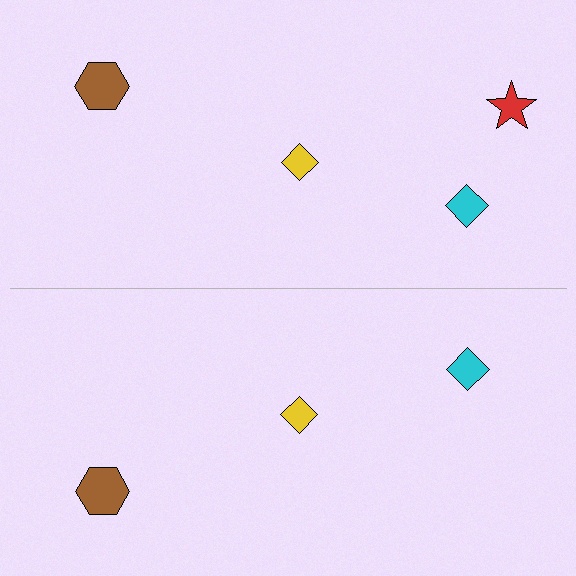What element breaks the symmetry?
A red star is missing from the bottom side.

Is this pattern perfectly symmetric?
No, the pattern is not perfectly symmetric. A red star is missing from the bottom side.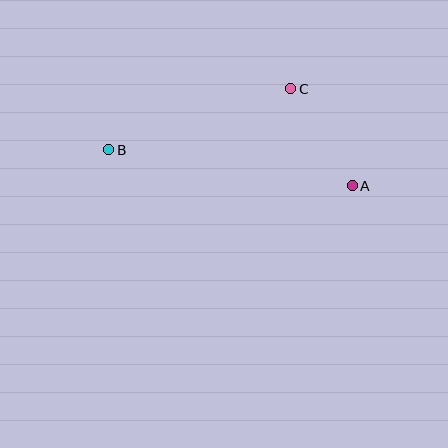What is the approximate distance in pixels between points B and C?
The distance between B and C is approximately 192 pixels.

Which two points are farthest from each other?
Points A and B are farthest from each other.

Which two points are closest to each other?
Points A and C are closest to each other.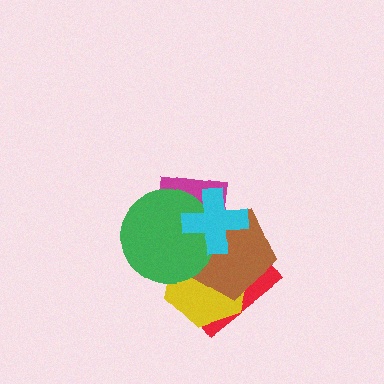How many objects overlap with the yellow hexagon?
5 objects overlap with the yellow hexagon.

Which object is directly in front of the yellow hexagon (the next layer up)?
The brown pentagon is directly in front of the yellow hexagon.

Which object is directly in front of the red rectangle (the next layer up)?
The yellow hexagon is directly in front of the red rectangle.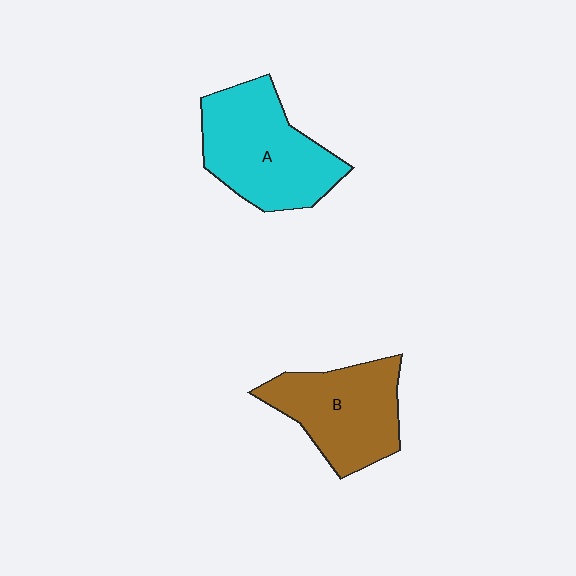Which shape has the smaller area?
Shape B (brown).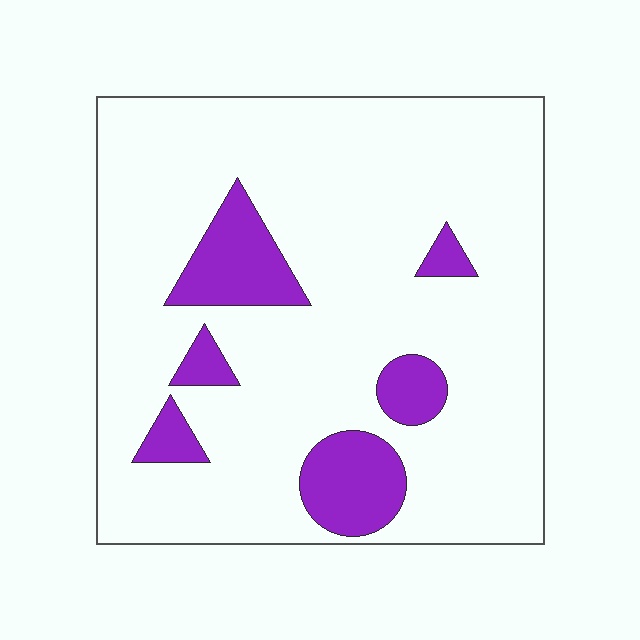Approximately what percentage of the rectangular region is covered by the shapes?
Approximately 15%.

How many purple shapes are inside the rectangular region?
6.